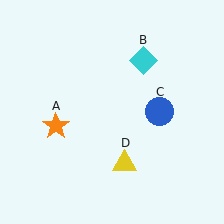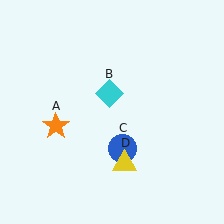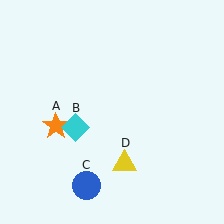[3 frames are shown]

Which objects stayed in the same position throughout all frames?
Orange star (object A) and yellow triangle (object D) remained stationary.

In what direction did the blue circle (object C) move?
The blue circle (object C) moved down and to the left.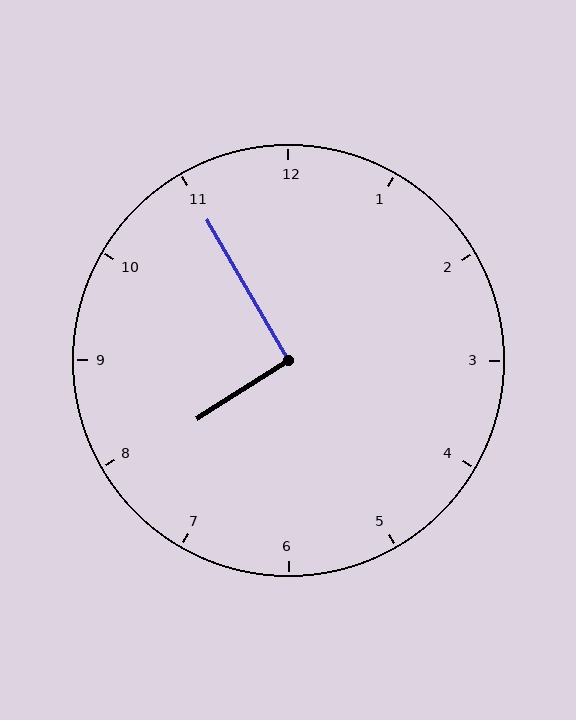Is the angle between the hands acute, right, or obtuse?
It is right.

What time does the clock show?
7:55.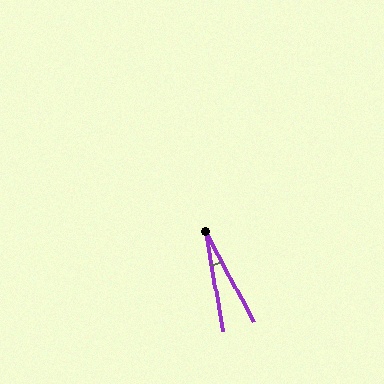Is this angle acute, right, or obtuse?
It is acute.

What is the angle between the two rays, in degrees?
Approximately 18 degrees.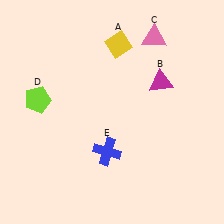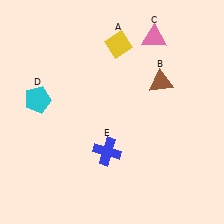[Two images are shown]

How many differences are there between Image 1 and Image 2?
There are 2 differences between the two images.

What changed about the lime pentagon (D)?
In Image 1, D is lime. In Image 2, it changed to cyan.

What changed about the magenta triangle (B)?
In Image 1, B is magenta. In Image 2, it changed to brown.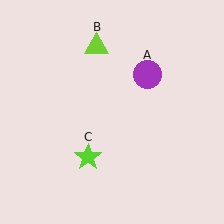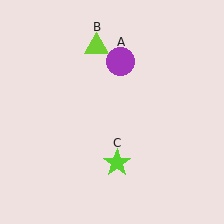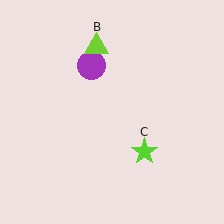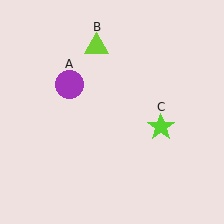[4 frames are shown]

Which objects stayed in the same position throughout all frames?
Lime triangle (object B) remained stationary.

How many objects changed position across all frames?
2 objects changed position: purple circle (object A), lime star (object C).